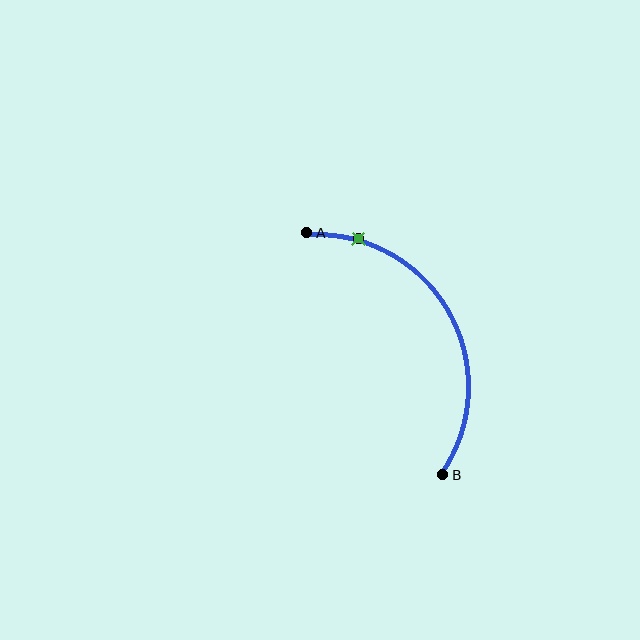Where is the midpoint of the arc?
The arc midpoint is the point on the curve farthest from the straight line joining A and B. It sits to the right of that line.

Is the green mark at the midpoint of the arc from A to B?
No. The green mark lies on the arc but is closer to endpoint A. The arc midpoint would be at the point on the curve equidistant along the arc from both A and B.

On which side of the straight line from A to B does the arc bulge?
The arc bulges to the right of the straight line connecting A and B.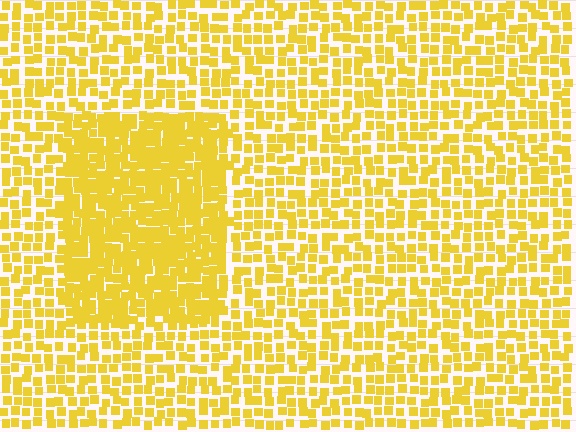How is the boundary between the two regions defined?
The boundary is defined by a change in element density (approximately 1.9x ratio). All elements are the same color, size, and shape.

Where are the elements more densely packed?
The elements are more densely packed inside the rectangle boundary.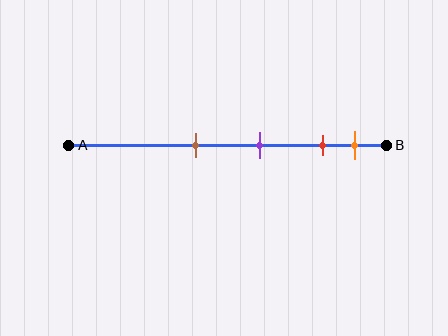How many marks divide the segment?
There are 4 marks dividing the segment.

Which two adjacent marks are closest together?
The red and orange marks are the closest adjacent pair.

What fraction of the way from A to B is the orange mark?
The orange mark is approximately 90% (0.9) of the way from A to B.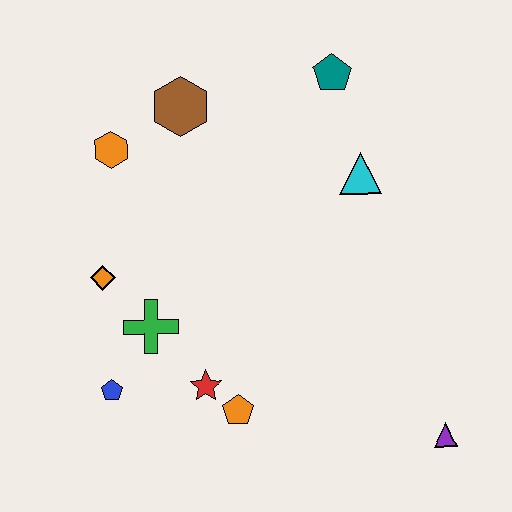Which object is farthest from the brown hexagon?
The purple triangle is farthest from the brown hexagon.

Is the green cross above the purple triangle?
Yes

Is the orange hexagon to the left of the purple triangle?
Yes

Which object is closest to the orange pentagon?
The red star is closest to the orange pentagon.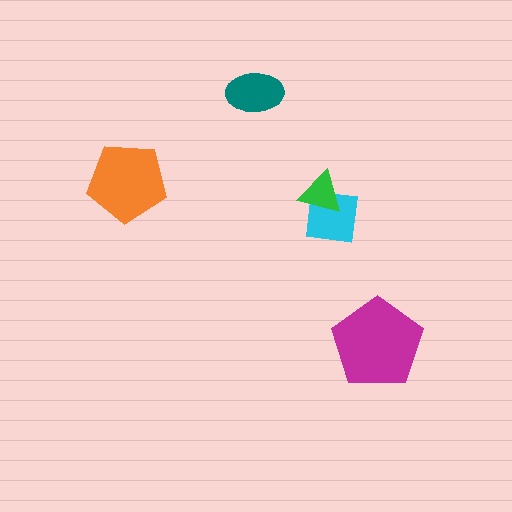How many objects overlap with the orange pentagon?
0 objects overlap with the orange pentagon.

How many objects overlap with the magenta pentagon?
0 objects overlap with the magenta pentagon.